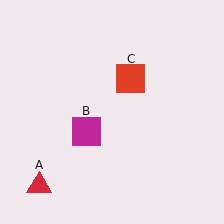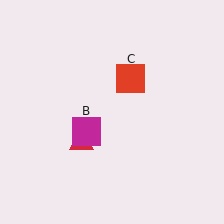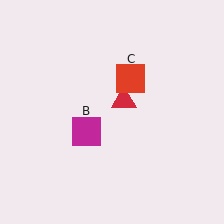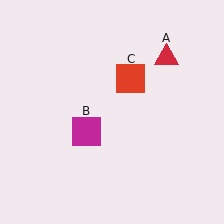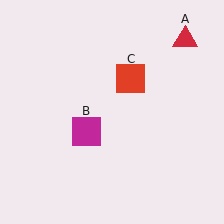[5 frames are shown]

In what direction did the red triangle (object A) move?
The red triangle (object A) moved up and to the right.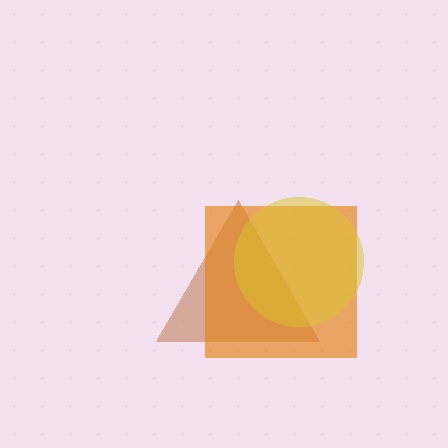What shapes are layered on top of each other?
The layered shapes are: a brown triangle, an orange square, a yellow circle.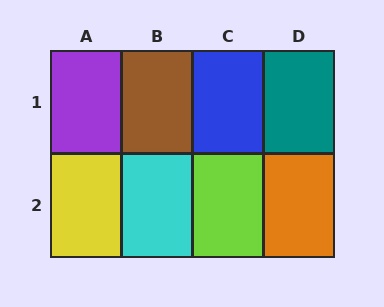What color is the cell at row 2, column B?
Cyan.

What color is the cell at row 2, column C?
Lime.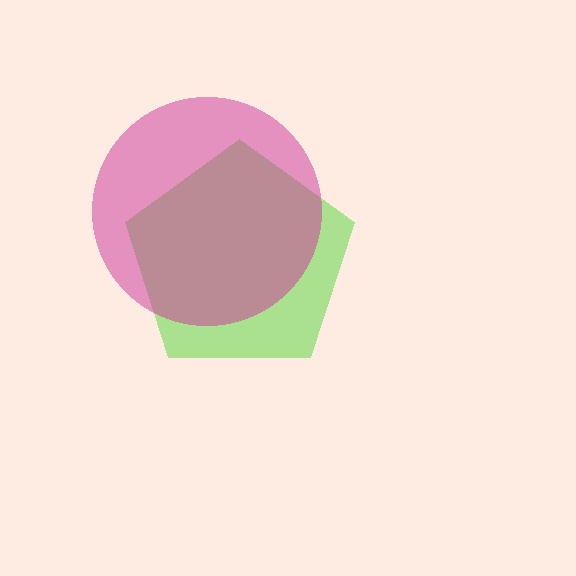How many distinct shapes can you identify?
There are 2 distinct shapes: a lime pentagon, a magenta circle.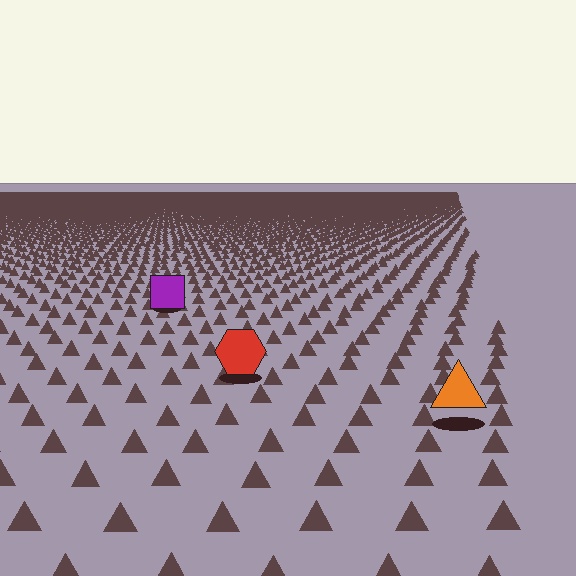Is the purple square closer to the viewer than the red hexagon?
No. The red hexagon is closer — you can tell from the texture gradient: the ground texture is coarser near it.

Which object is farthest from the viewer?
The purple square is farthest from the viewer. It appears smaller and the ground texture around it is denser.